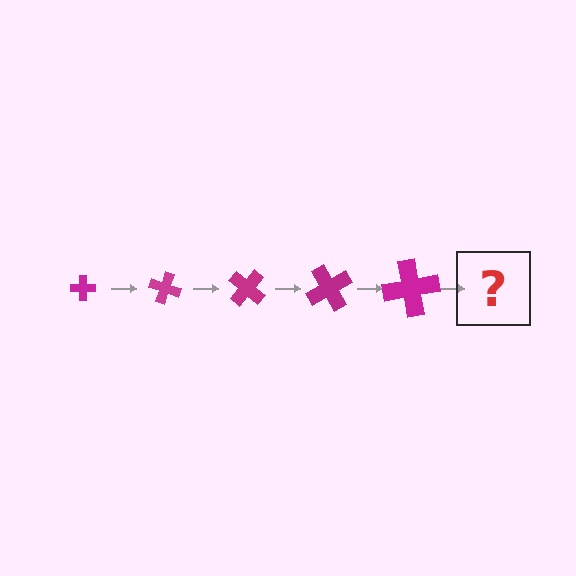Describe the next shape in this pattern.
It should be a cross, larger than the previous one and rotated 100 degrees from the start.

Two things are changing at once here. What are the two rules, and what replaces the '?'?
The two rules are that the cross grows larger each step and it rotates 20 degrees each step. The '?' should be a cross, larger than the previous one and rotated 100 degrees from the start.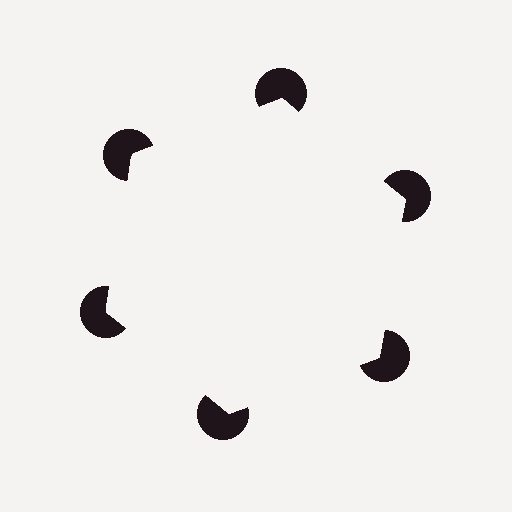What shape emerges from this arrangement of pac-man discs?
An illusory hexagon — its edges are inferred from the aligned wedge cuts in the pac-man discs, not physically drawn.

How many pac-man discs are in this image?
There are 6 — one at each vertex of the illusory hexagon.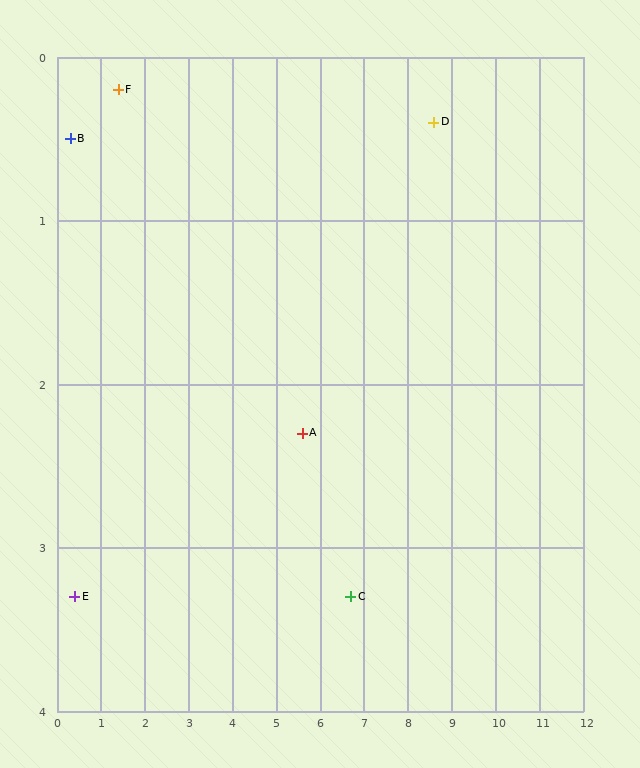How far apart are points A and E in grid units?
Points A and E are about 5.3 grid units apart.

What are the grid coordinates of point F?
Point F is at approximately (1.4, 0.2).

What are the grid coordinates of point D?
Point D is at approximately (8.6, 0.4).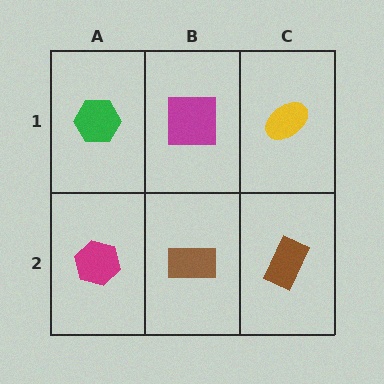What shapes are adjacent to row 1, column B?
A brown rectangle (row 2, column B), a green hexagon (row 1, column A), a yellow ellipse (row 1, column C).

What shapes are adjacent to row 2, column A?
A green hexagon (row 1, column A), a brown rectangle (row 2, column B).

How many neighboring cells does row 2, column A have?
2.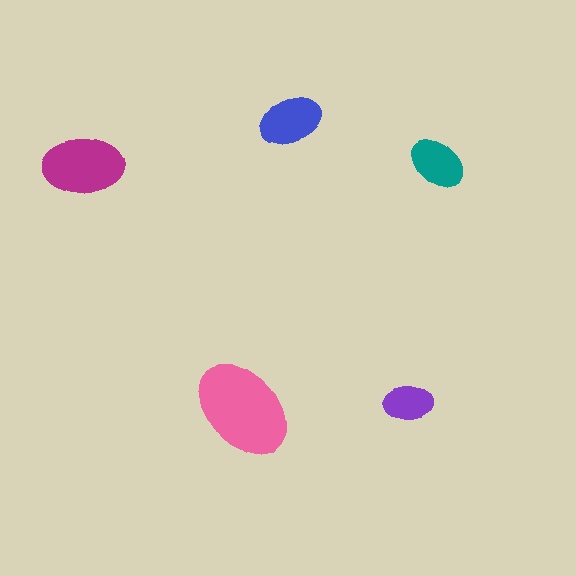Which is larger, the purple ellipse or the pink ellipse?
The pink one.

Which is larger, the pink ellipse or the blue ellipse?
The pink one.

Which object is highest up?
The blue ellipse is topmost.